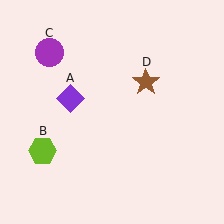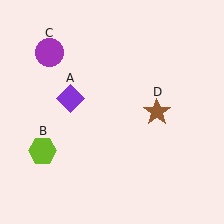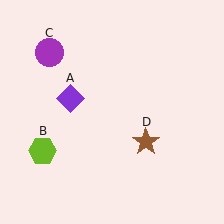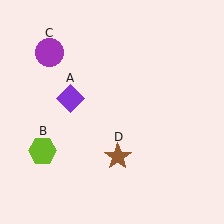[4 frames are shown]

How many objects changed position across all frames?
1 object changed position: brown star (object D).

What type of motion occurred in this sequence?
The brown star (object D) rotated clockwise around the center of the scene.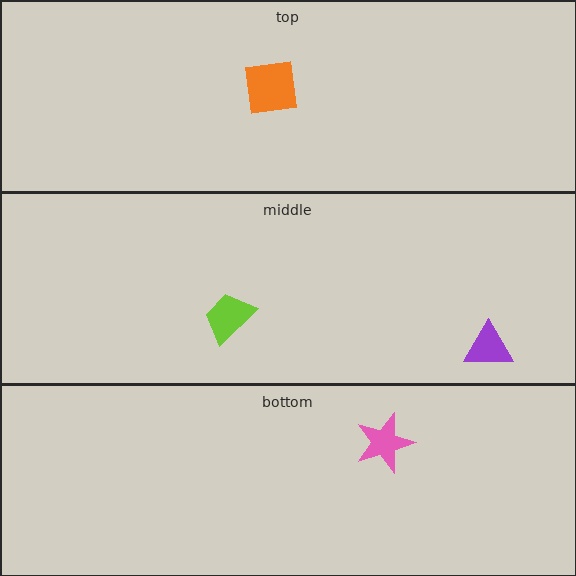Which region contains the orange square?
The top region.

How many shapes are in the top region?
1.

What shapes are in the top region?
The orange square.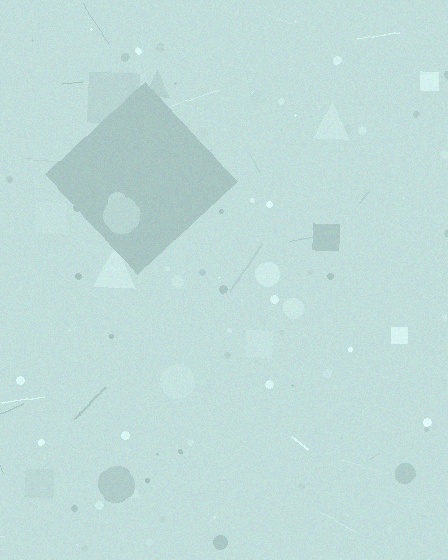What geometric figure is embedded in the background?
A diamond is embedded in the background.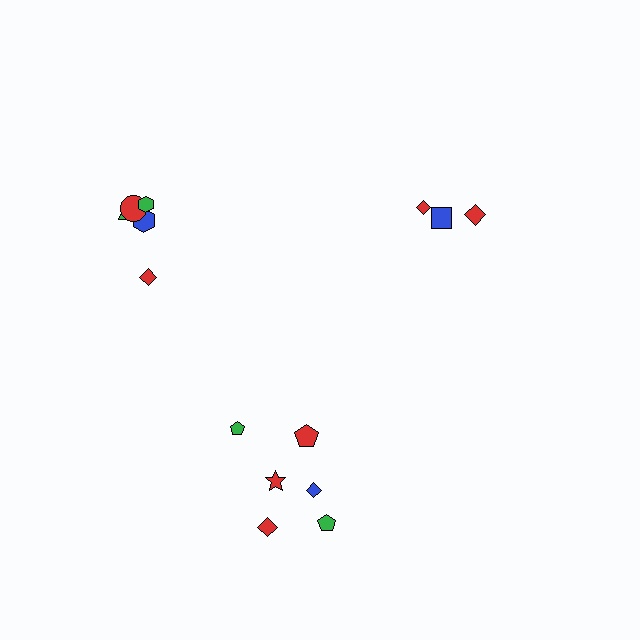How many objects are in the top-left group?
There are 5 objects.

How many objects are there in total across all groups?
There are 14 objects.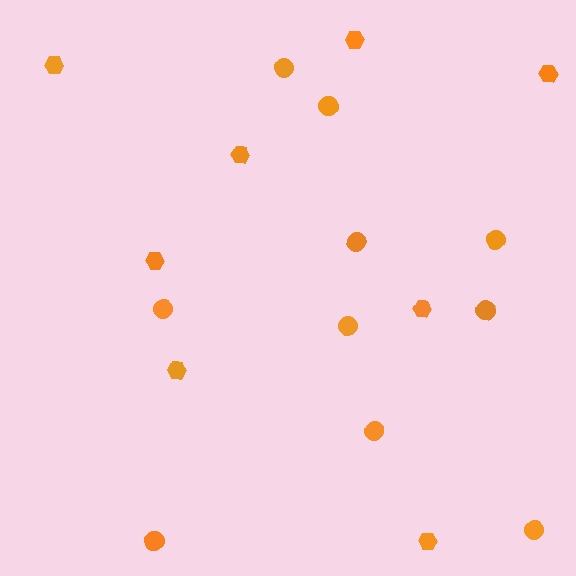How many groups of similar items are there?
There are 2 groups: one group of circles (10) and one group of hexagons (8).